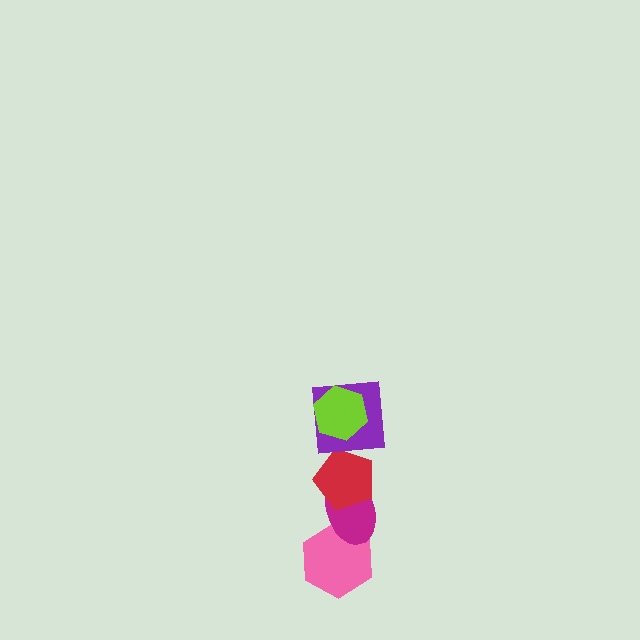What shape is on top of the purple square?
The lime hexagon is on top of the purple square.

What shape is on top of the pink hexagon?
The magenta ellipse is on top of the pink hexagon.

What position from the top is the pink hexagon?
The pink hexagon is 5th from the top.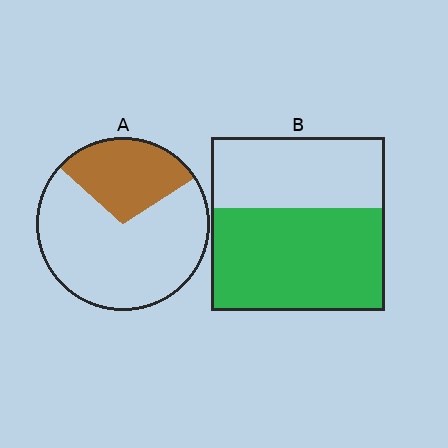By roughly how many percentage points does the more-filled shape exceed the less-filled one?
By roughly 30 percentage points (B over A).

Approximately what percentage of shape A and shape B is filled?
A is approximately 30% and B is approximately 60%.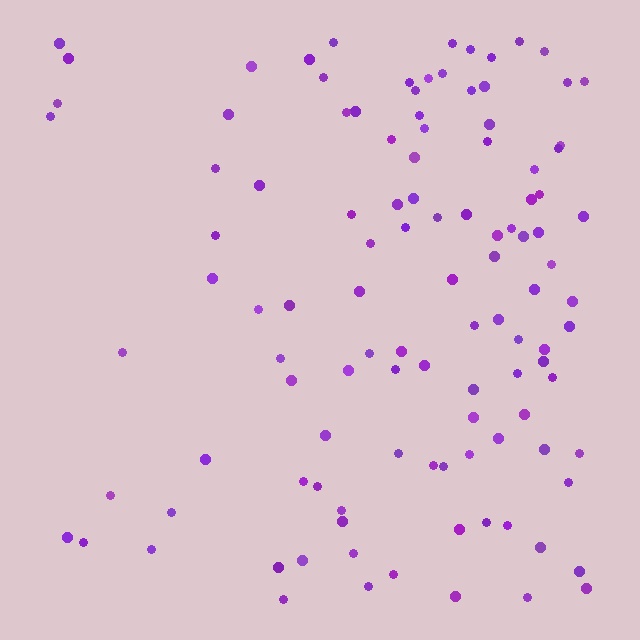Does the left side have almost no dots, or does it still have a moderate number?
Still a moderate number, just noticeably fewer than the right.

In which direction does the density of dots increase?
From left to right, with the right side densest.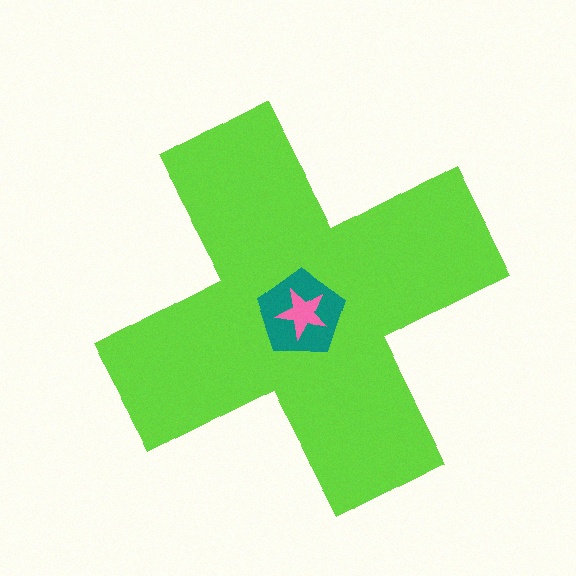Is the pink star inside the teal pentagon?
Yes.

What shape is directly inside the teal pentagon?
The pink star.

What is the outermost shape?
The lime cross.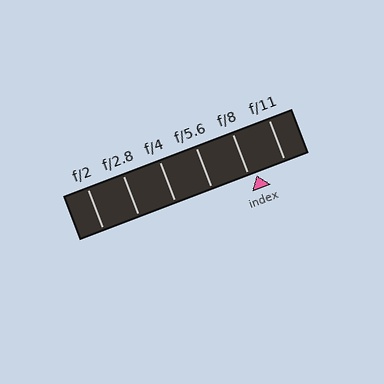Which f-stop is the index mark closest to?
The index mark is closest to f/8.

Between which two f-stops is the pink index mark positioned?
The index mark is between f/8 and f/11.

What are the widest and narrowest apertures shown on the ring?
The widest aperture shown is f/2 and the narrowest is f/11.